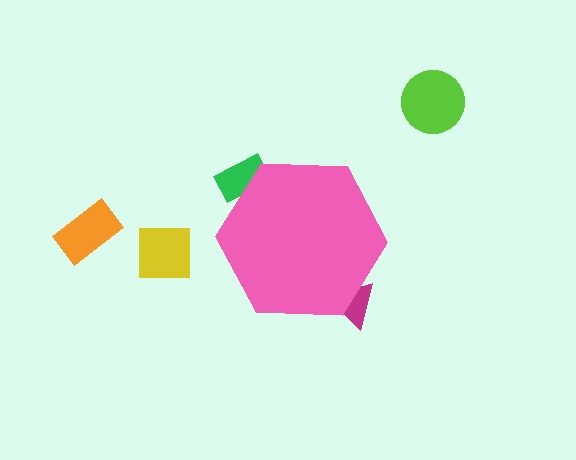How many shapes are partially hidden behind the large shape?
2 shapes are partially hidden.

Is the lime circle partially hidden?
No, the lime circle is fully visible.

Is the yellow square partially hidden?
No, the yellow square is fully visible.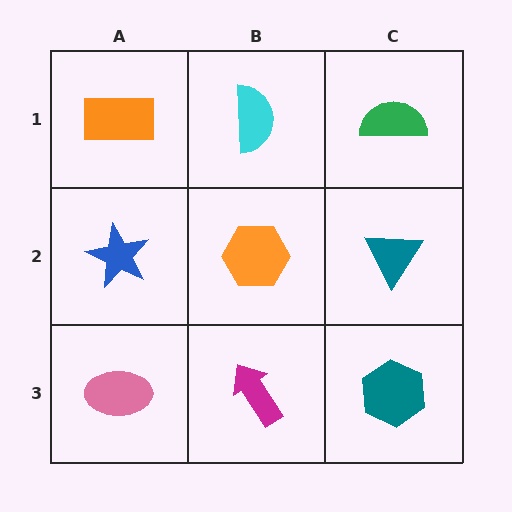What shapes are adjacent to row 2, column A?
An orange rectangle (row 1, column A), a pink ellipse (row 3, column A), an orange hexagon (row 2, column B).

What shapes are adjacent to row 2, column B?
A cyan semicircle (row 1, column B), a magenta arrow (row 3, column B), a blue star (row 2, column A), a teal triangle (row 2, column C).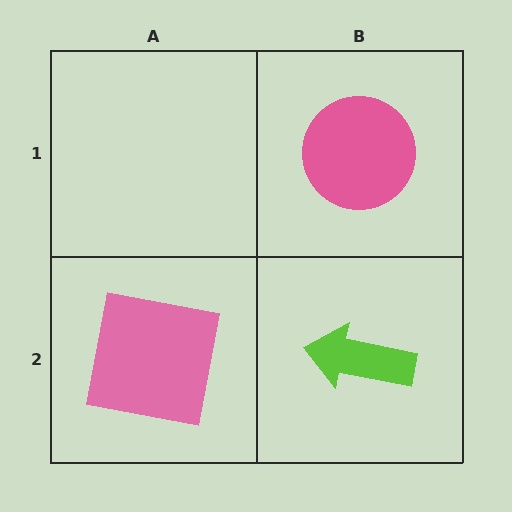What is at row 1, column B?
A pink circle.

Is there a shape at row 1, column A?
No, that cell is empty.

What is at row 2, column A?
A pink square.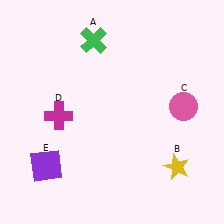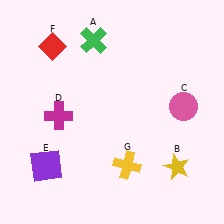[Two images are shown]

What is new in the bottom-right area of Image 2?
A yellow cross (G) was added in the bottom-right area of Image 2.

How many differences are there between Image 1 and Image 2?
There are 2 differences between the two images.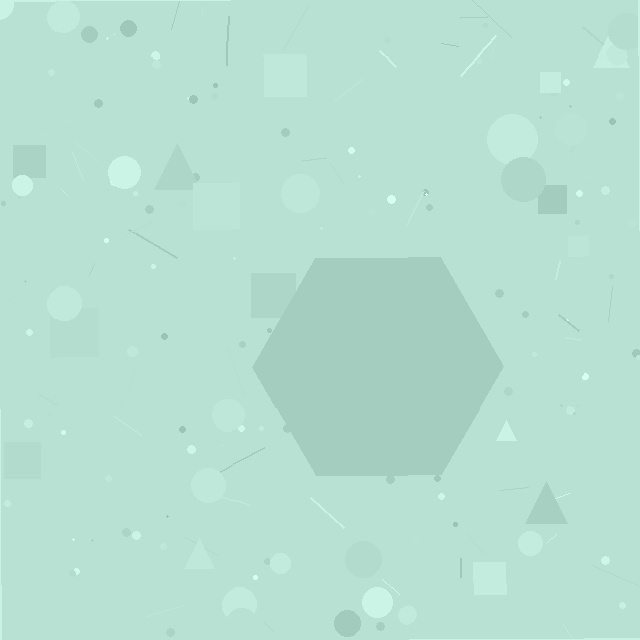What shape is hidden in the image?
A hexagon is hidden in the image.